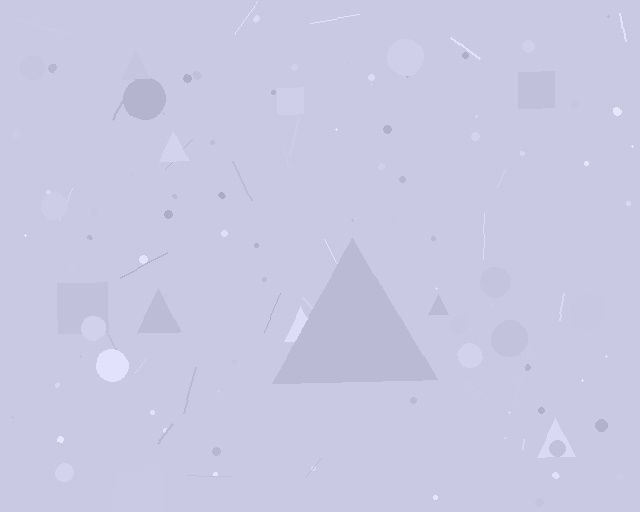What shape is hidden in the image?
A triangle is hidden in the image.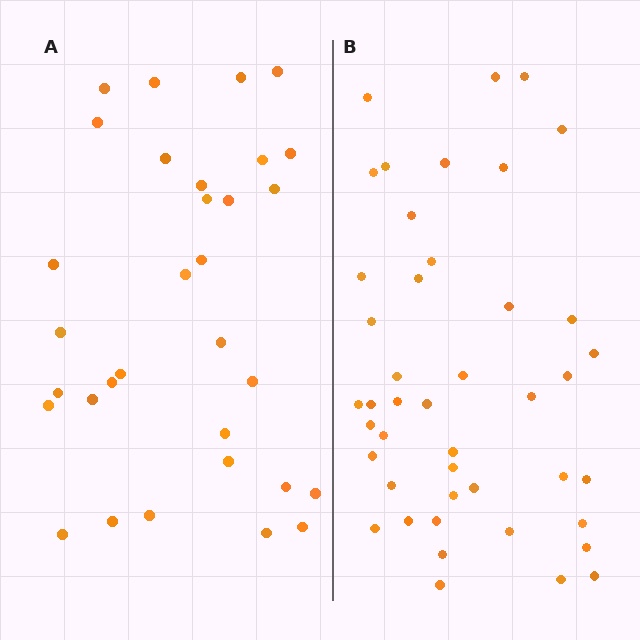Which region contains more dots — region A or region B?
Region B (the right region) has more dots.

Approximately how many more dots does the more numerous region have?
Region B has roughly 12 or so more dots than region A.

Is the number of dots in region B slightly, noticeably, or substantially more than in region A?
Region B has noticeably more, but not dramatically so. The ratio is roughly 1.4 to 1.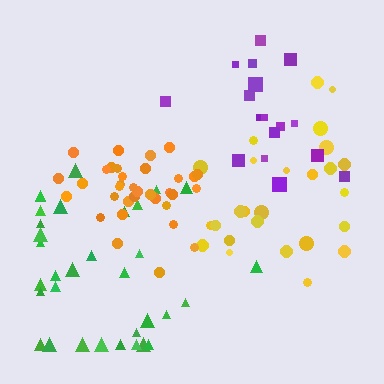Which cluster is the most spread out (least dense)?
Yellow.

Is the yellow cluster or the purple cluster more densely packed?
Purple.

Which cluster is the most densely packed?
Orange.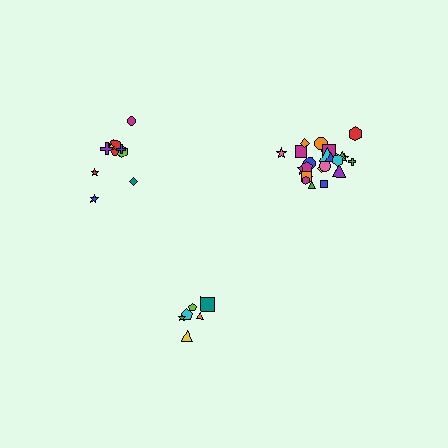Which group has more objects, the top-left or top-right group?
The top-right group.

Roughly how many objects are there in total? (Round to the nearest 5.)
Roughly 40 objects in total.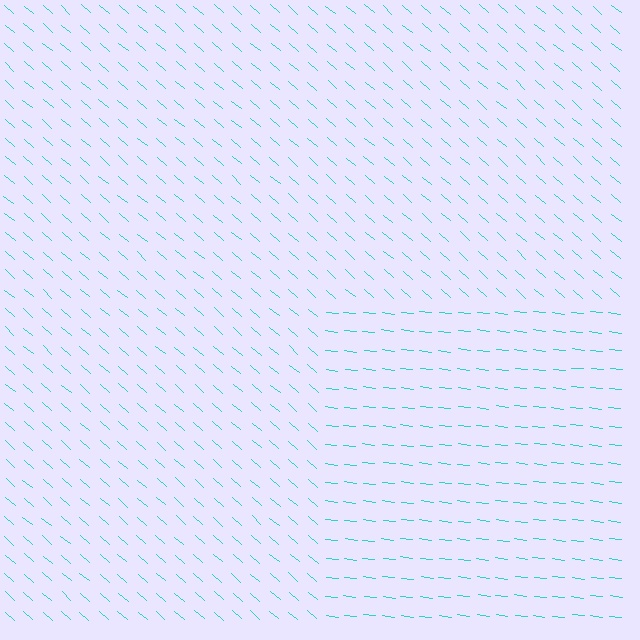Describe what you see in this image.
The image is filled with small cyan line segments. A rectangle region in the image has lines oriented differently from the surrounding lines, creating a visible texture boundary.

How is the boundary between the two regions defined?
The boundary is defined purely by a change in line orientation (approximately 34 degrees difference). All lines are the same color and thickness.